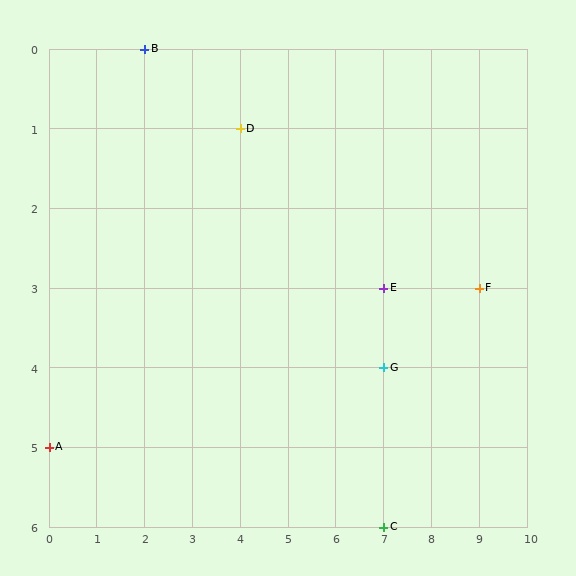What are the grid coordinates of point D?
Point D is at grid coordinates (4, 1).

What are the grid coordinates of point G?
Point G is at grid coordinates (7, 4).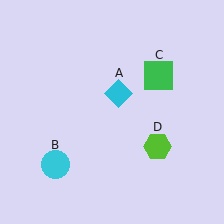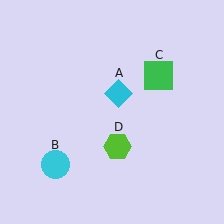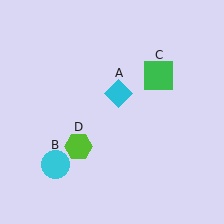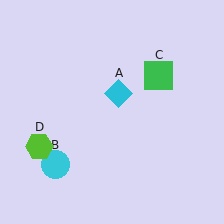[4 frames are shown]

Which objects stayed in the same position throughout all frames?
Cyan diamond (object A) and cyan circle (object B) and green square (object C) remained stationary.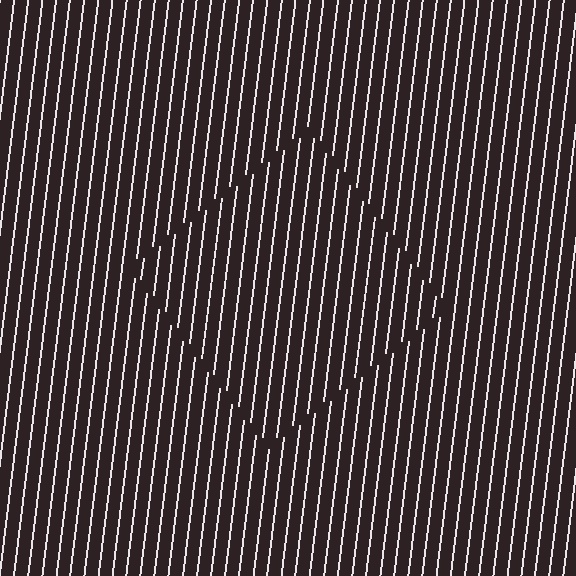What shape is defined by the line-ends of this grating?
An illusory square. The interior of the shape contains the same grating, shifted by half a period — the contour is defined by the phase discontinuity where line-ends from the inner and outer gratings abut.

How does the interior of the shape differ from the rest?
The interior of the shape contains the same grating, shifted by half a period — the contour is defined by the phase discontinuity where line-ends from the inner and outer gratings abut.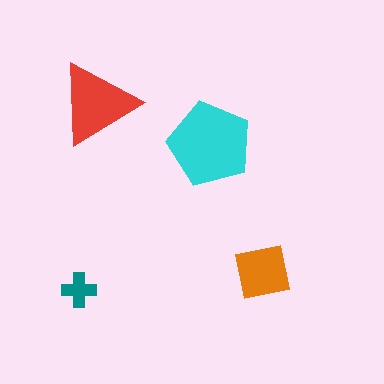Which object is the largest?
The cyan pentagon.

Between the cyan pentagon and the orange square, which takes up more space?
The cyan pentagon.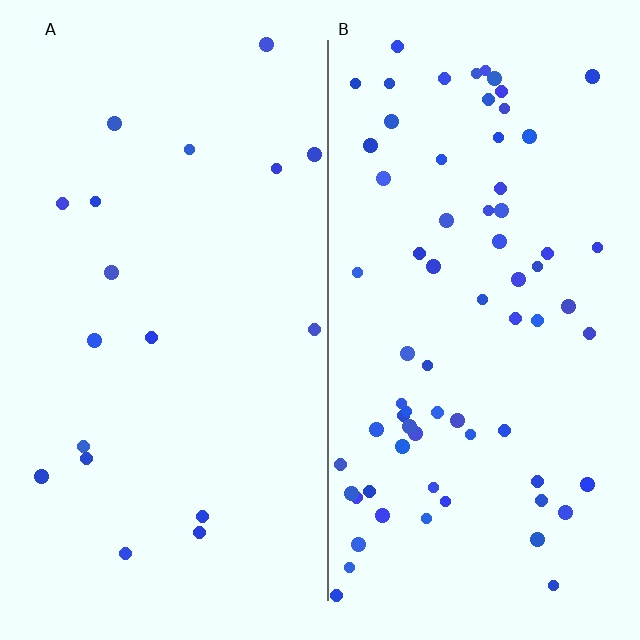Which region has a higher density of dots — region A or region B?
B (the right).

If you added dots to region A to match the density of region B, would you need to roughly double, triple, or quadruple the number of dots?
Approximately quadruple.